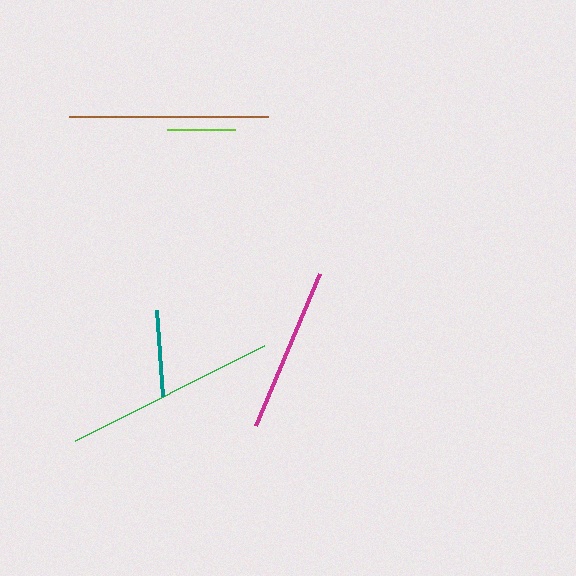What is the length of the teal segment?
The teal segment is approximately 86 pixels long.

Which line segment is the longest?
The green line is the longest at approximately 211 pixels.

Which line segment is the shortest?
The lime line is the shortest at approximately 68 pixels.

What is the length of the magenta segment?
The magenta segment is approximately 165 pixels long.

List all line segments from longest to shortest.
From longest to shortest: green, brown, magenta, teal, lime.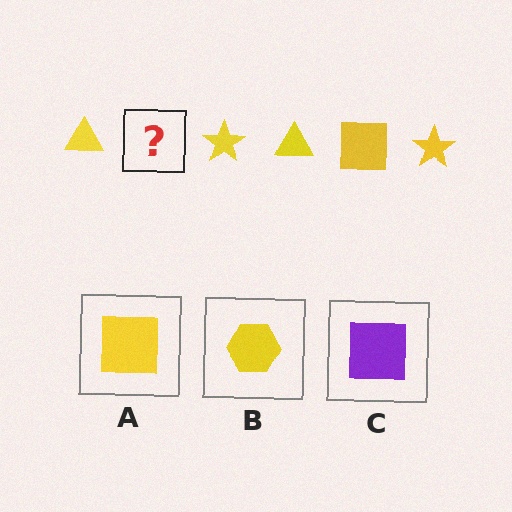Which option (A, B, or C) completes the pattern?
A.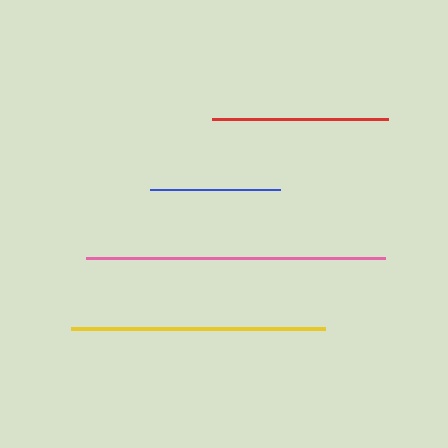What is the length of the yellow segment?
The yellow segment is approximately 254 pixels long.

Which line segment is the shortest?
The blue line is the shortest at approximately 130 pixels.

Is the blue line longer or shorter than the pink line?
The pink line is longer than the blue line.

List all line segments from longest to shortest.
From longest to shortest: pink, yellow, red, blue.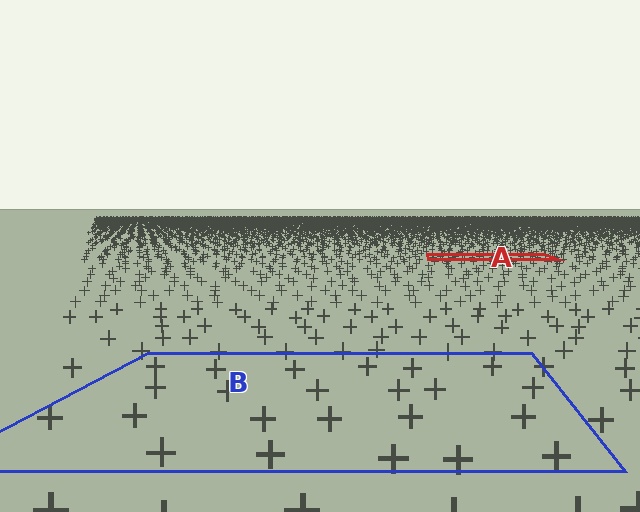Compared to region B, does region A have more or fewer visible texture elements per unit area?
Region A has more texture elements per unit area — they are packed more densely because it is farther away.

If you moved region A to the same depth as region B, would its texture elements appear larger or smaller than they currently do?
They would appear larger. At a closer depth, the same texture elements are projected at a bigger on-screen size.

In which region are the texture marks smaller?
The texture marks are smaller in region A, because it is farther away.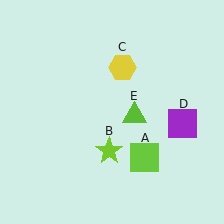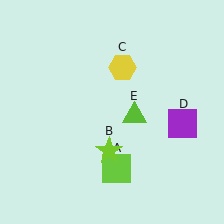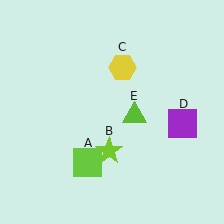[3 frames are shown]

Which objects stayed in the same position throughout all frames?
Lime star (object B) and yellow hexagon (object C) and purple square (object D) and lime triangle (object E) remained stationary.